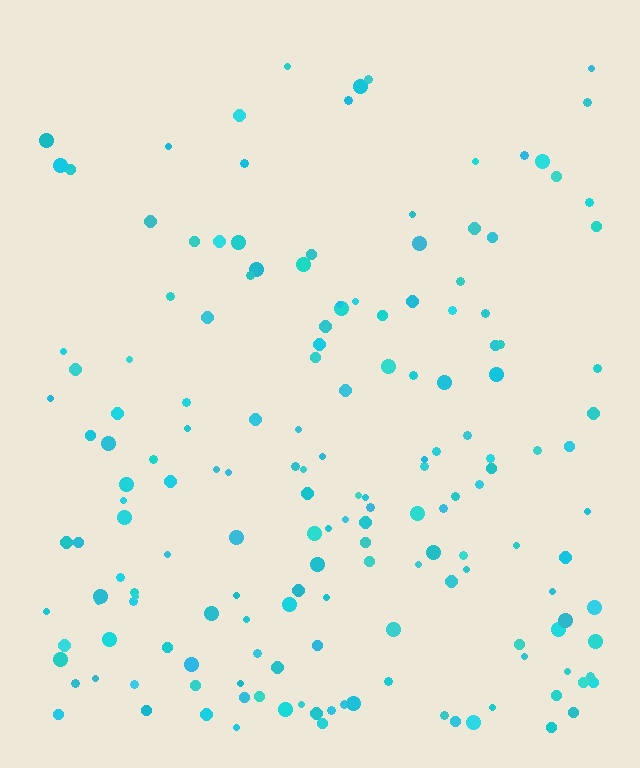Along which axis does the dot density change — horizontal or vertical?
Vertical.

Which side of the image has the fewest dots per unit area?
The top.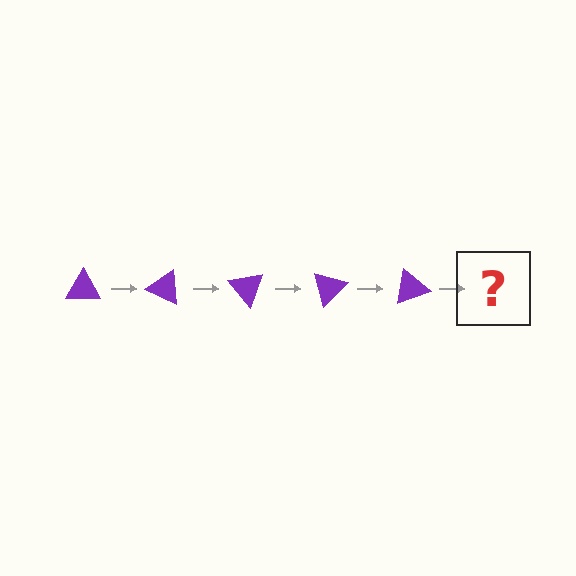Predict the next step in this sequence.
The next step is a purple triangle rotated 125 degrees.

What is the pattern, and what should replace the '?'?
The pattern is that the triangle rotates 25 degrees each step. The '?' should be a purple triangle rotated 125 degrees.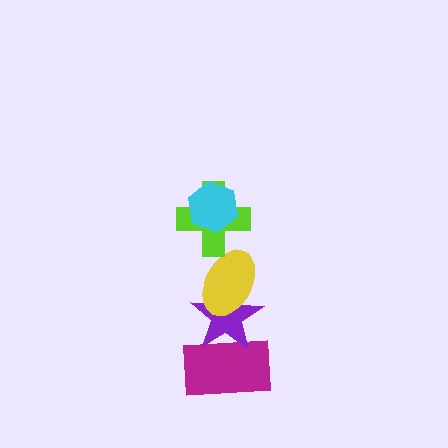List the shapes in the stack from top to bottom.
From top to bottom: the cyan hexagon, the lime cross, the yellow ellipse, the purple star, the magenta rectangle.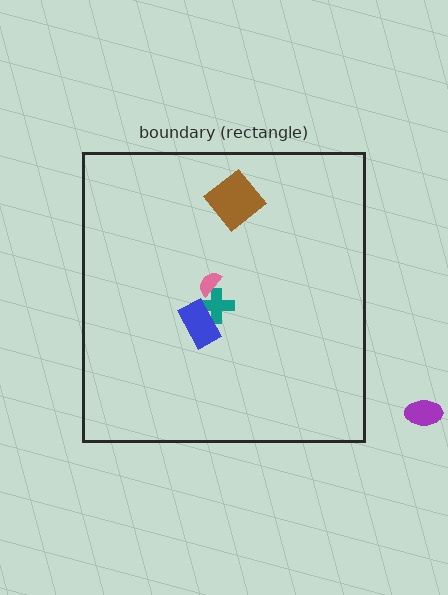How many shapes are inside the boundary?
4 inside, 1 outside.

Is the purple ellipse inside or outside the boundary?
Outside.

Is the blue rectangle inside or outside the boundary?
Inside.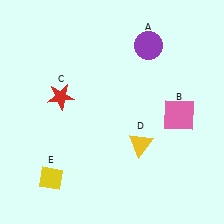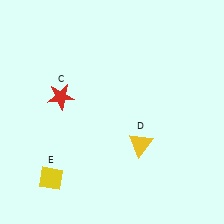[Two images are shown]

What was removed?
The purple circle (A), the pink square (B) were removed in Image 2.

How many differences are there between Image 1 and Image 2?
There are 2 differences between the two images.